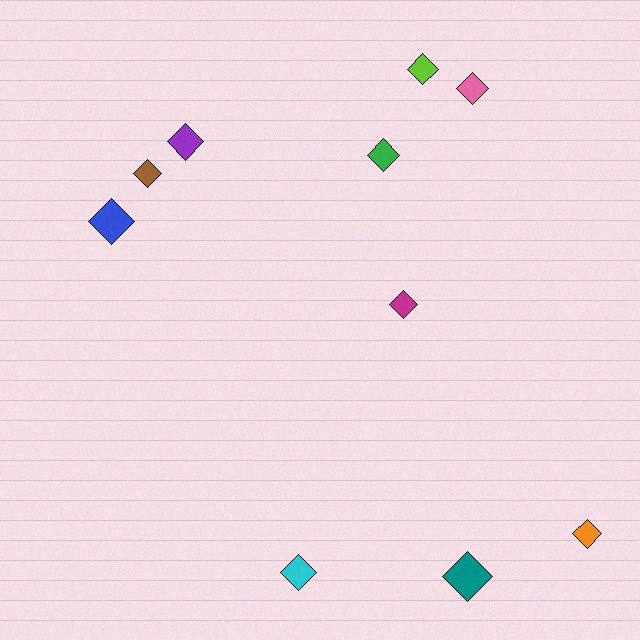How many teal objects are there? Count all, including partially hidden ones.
There is 1 teal object.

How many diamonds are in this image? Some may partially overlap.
There are 10 diamonds.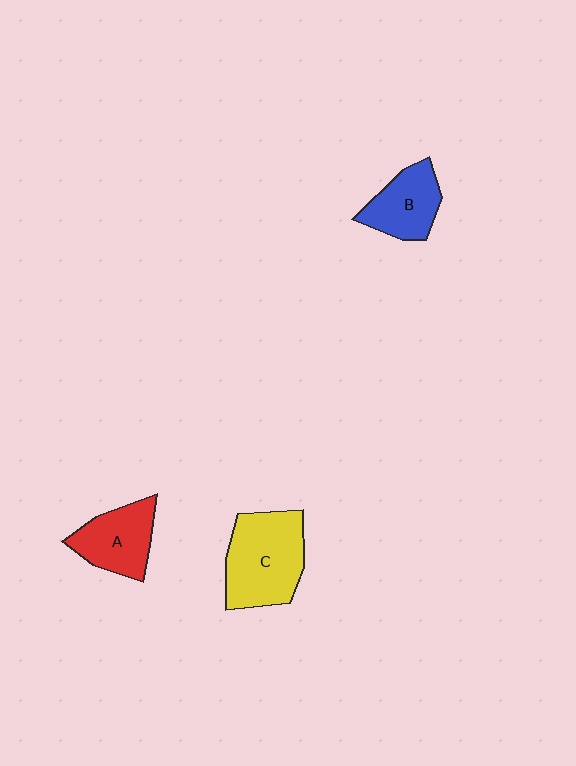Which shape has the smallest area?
Shape B (blue).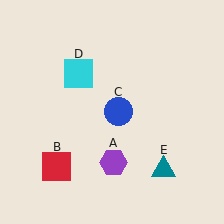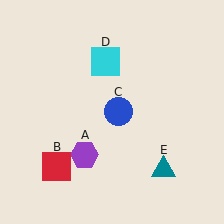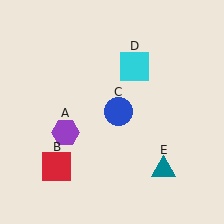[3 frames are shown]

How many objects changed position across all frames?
2 objects changed position: purple hexagon (object A), cyan square (object D).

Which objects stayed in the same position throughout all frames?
Red square (object B) and blue circle (object C) and teal triangle (object E) remained stationary.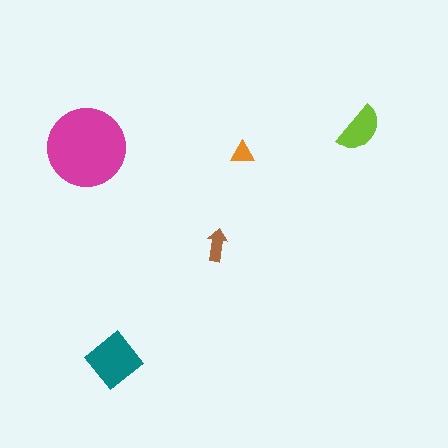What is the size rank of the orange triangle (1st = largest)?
5th.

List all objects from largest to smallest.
The magenta circle, the teal diamond, the lime semicircle, the brown arrow, the orange triangle.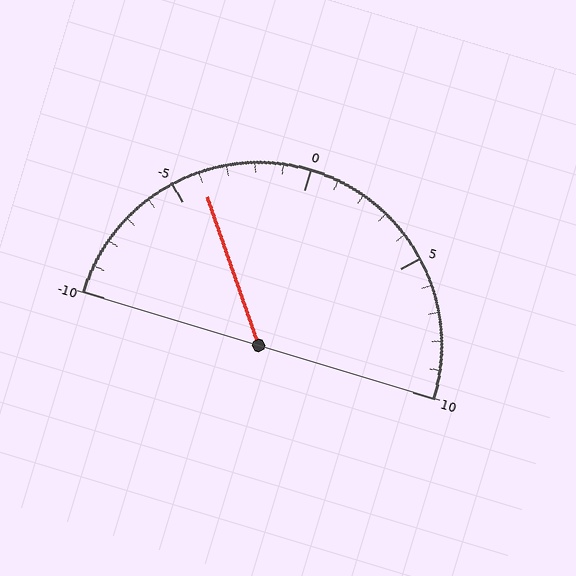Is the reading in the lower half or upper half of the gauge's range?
The reading is in the lower half of the range (-10 to 10).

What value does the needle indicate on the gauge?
The needle indicates approximately -4.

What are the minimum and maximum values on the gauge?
The gauge ranges from -10 to 10.